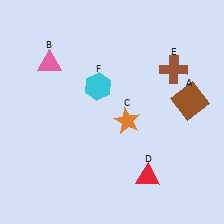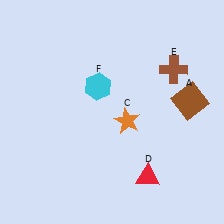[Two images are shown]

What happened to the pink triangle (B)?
The pink triangle (B) was removed in Image 2. It was in the top-left area of Image 1.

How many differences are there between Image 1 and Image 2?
There is 1 difference between the two images.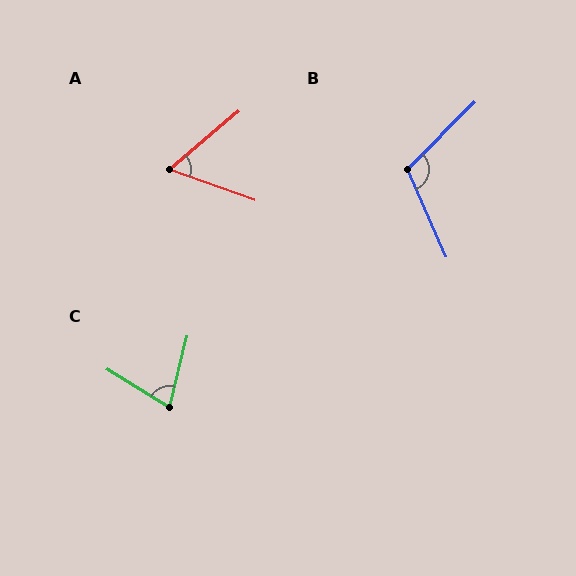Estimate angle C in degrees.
Approximately 72 degrees.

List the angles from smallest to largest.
A (60°), C (72°), B (112°).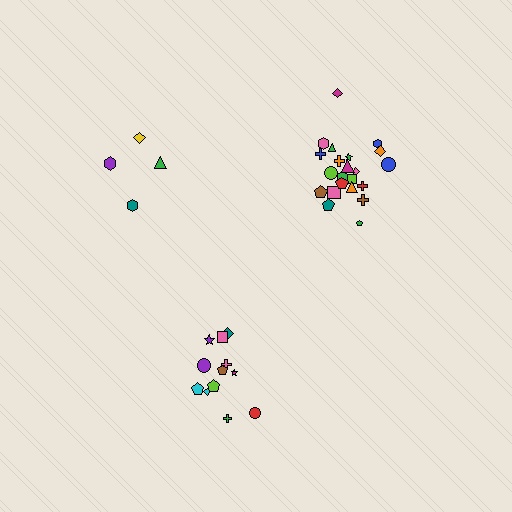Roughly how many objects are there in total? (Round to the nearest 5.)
Roughly 40 objects in total.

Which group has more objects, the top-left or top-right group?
The top-right group.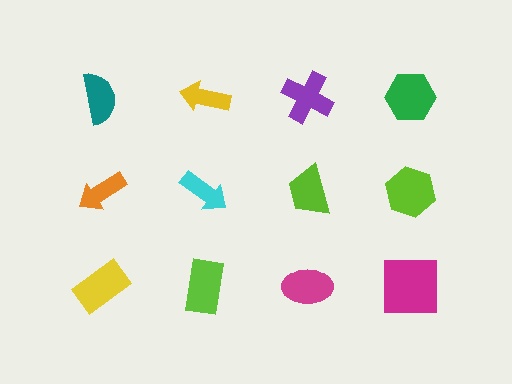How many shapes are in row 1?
4 shapes.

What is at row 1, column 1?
A teal semicircle.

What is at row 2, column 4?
A lime hexagon.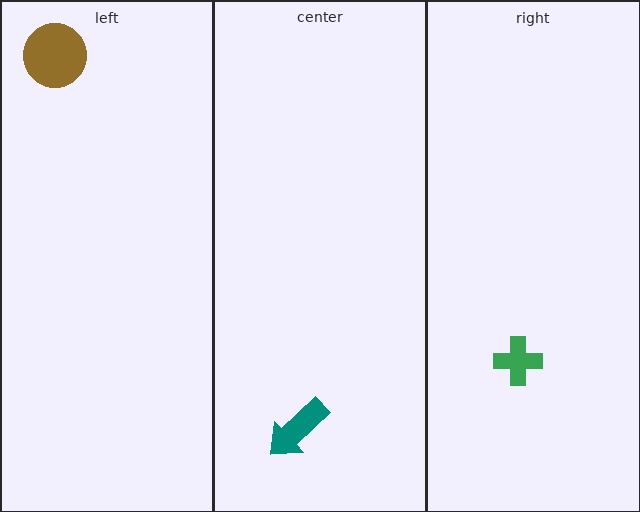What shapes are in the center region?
The teal arrow.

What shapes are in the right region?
The green cross.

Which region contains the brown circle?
The left region.